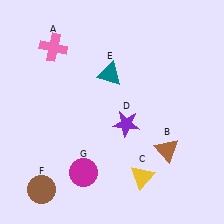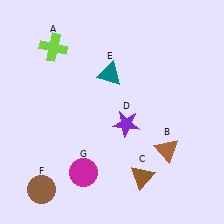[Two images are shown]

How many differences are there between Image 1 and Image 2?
There are 2 differences between the two images.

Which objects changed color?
A changed from pink to lime. C changed from yellow to brown.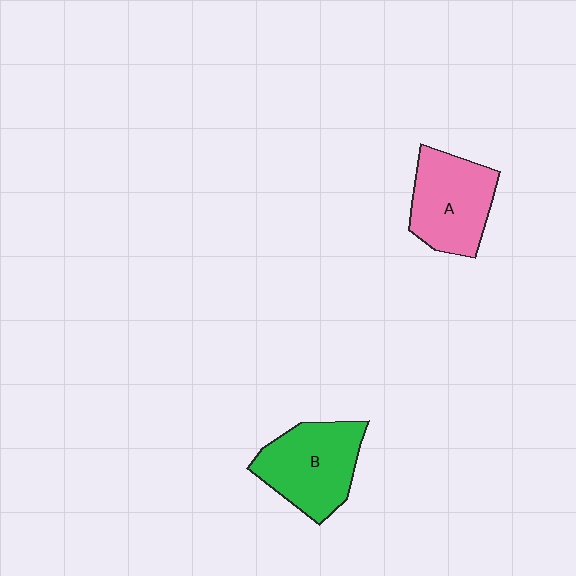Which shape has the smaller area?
Shape A (pink).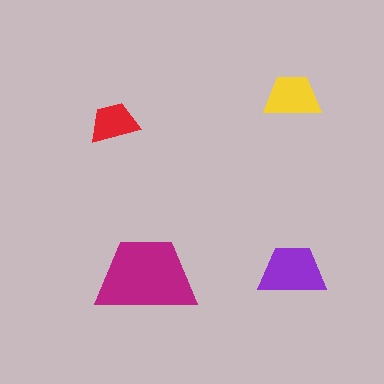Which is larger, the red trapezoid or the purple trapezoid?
The purple one.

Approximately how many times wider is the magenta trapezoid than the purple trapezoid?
About 1.5 times wider.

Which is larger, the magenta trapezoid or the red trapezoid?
The magenta one.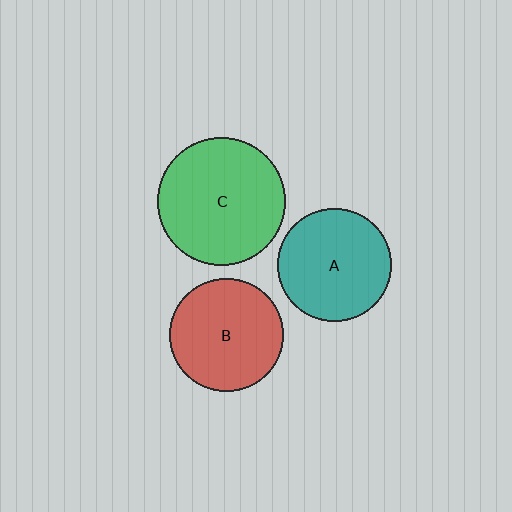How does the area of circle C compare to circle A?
Approximately 1.3 times.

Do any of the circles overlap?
No, none of the circles overlap.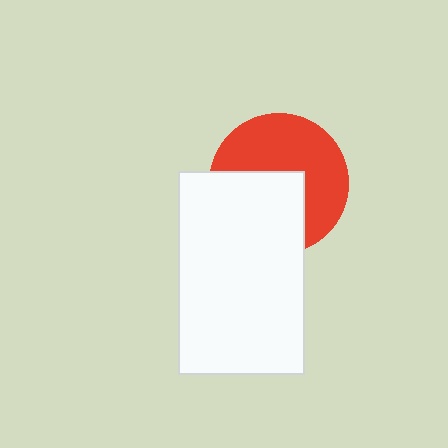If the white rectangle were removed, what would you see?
You would see the complete red circle.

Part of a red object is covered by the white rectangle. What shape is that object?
It is a circle.